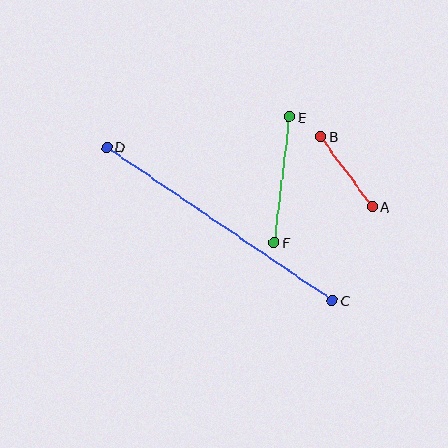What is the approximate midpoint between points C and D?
The midpoint is at approximately (219, 224) pixels.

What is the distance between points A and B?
The distance is approximately 87 pixels.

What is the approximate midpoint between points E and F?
The midpoint is at approximately (282, 180) pixels.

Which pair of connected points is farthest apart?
Points C and D are farthest apart.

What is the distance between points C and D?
The distance is approximately 273 pixels.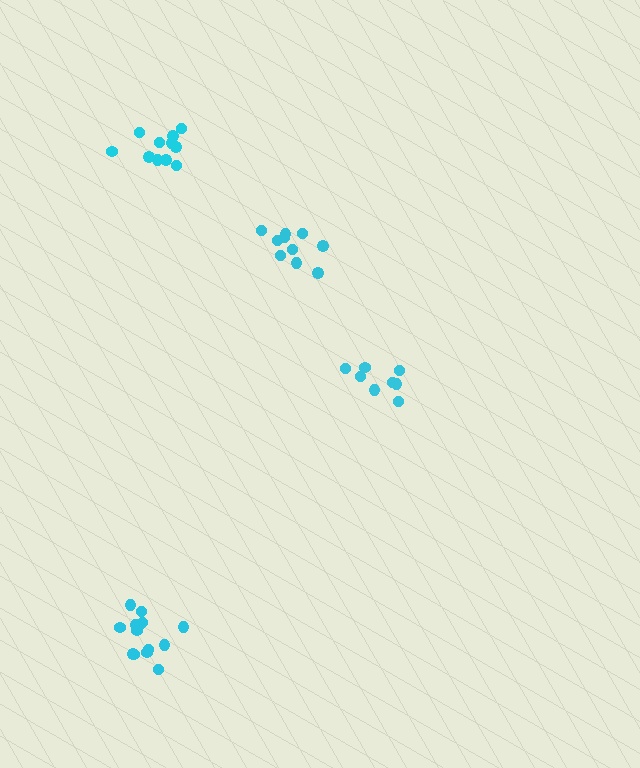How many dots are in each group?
Group 1: 8 dots, Group 2: 14 dots, Group 3: 11 dots, Group 4: 10 dots (43 total).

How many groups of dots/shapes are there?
There are 4 groups.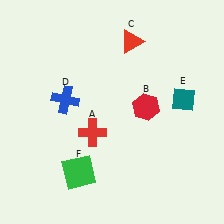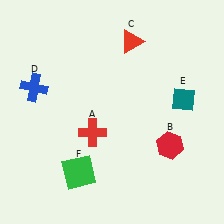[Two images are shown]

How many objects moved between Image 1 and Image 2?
2 objects moved between the two images.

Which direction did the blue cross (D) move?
The blue cross (D) moved left.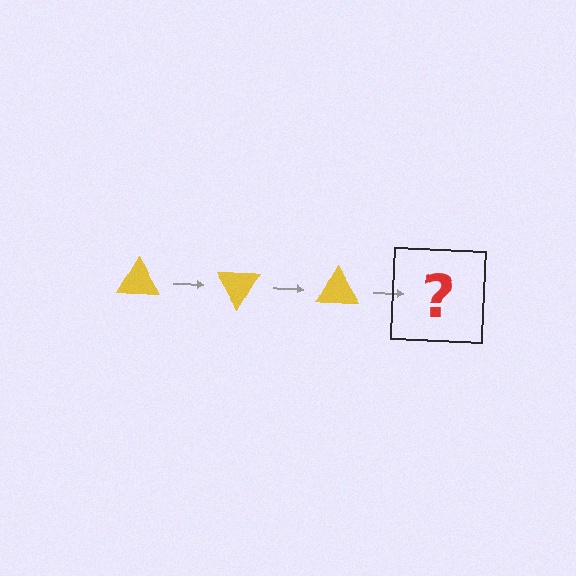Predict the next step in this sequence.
The next step is a yellow triangle rotated 180 degrees.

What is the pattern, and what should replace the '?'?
The pattern is that the triangle rotates 60 degrees each step. The '?' should be a yellow triangle rotated 180 degrees.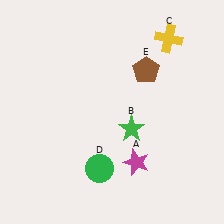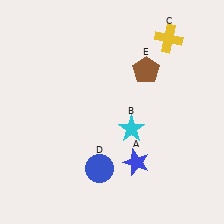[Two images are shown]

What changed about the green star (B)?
In Image 1, B is green. In Image 2, it changed to cyan.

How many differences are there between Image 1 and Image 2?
There are 3 differences between the two images.